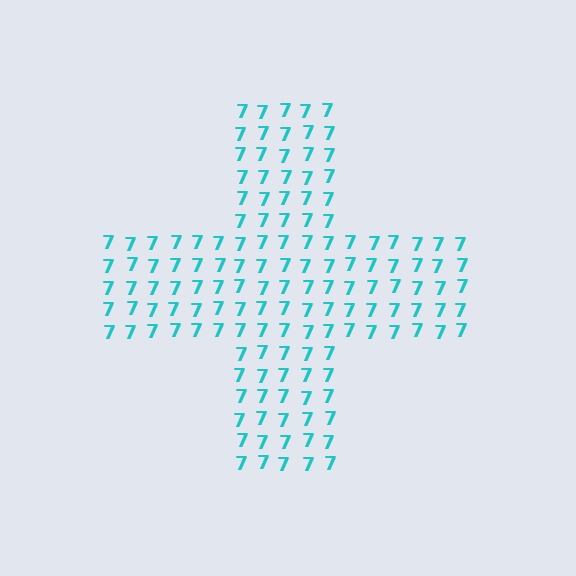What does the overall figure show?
The overall figure shows a cross.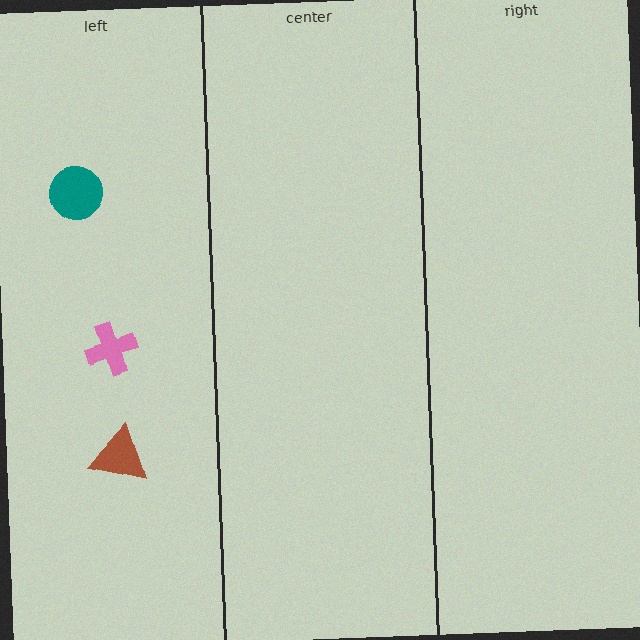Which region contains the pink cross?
The left region.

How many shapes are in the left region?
3.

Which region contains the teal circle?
The left region.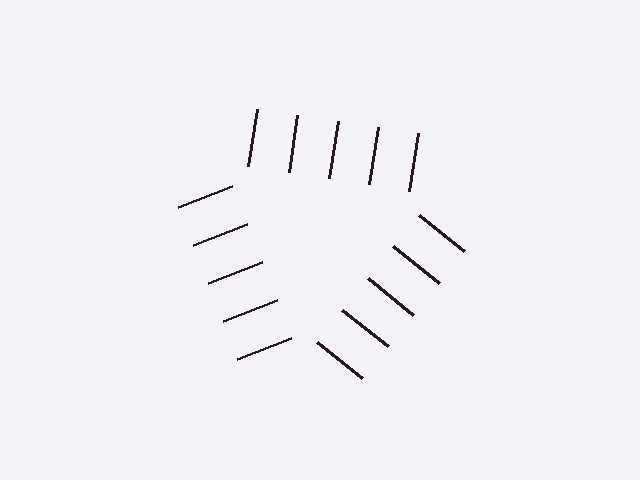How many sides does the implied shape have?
3 sides — the line-ends trace a triangle.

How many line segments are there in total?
15 — 5 along each of the 3 edges.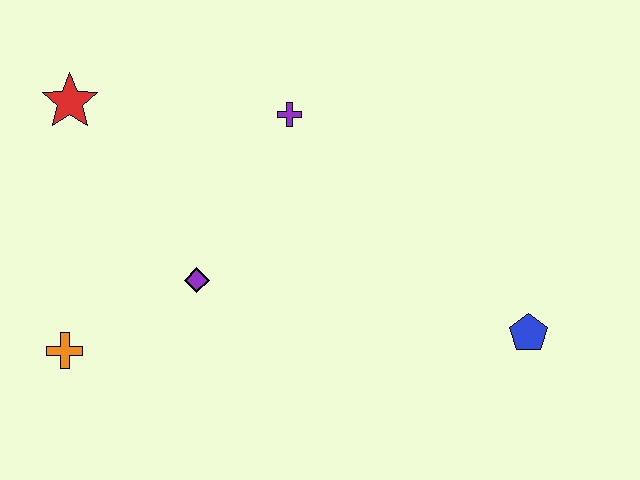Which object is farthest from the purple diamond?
The blue pentagon is farthest from the purple diamond.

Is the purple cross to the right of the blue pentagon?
No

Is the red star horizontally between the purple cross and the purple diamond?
No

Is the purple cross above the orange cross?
Yes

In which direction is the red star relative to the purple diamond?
The red star is above the purple diamond.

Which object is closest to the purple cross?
The purple diamond is closest to the purple cross.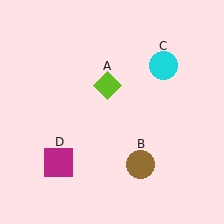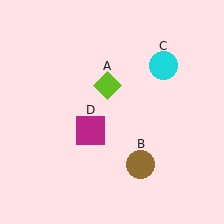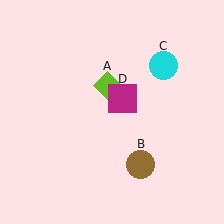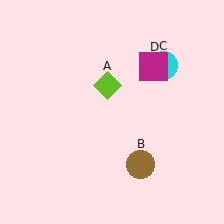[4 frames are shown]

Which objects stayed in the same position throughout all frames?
Lime diamond (object A) and brown circle (object B) and cyan circle (object C) remained stationary.